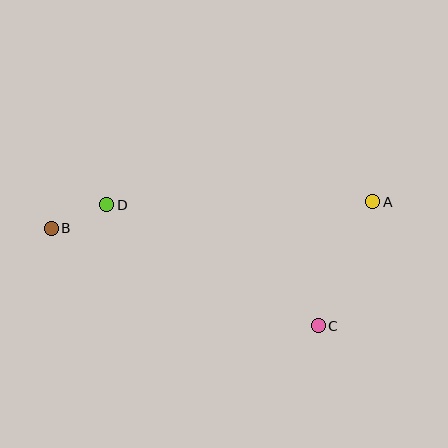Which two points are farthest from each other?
Points A and B are farthest from each other.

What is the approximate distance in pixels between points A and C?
The distance between A and C is approximately 135 pixels.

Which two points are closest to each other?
Points B and D are closest to each other.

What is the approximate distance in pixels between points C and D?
The distance between C and D is approximately 244 pixels.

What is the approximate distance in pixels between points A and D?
The distance between A and D is approximately 266 pixels.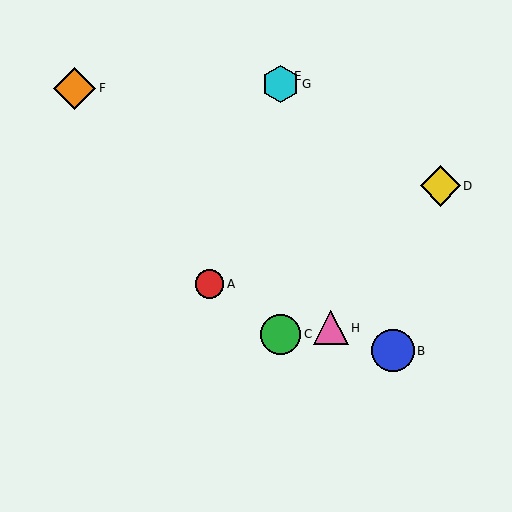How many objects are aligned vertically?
3 objects (C, E, G) are aligned vertically.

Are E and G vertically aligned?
Yes, both are at x≈281.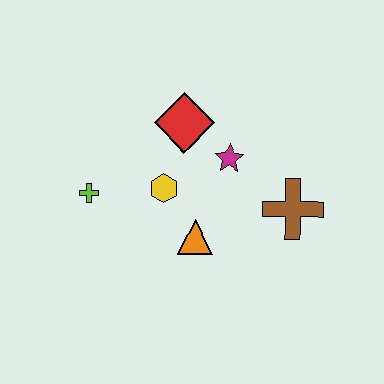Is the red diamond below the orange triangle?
No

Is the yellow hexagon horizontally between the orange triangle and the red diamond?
No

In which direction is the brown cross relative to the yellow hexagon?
The brown cross is to the right of the yellow hexagon.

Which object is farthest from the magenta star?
The lime cross is farthest from the magenta star.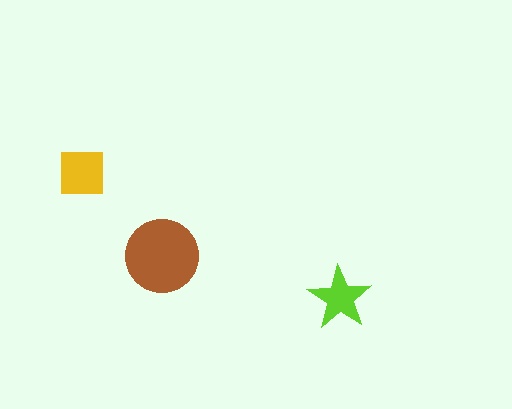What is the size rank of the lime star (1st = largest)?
3rd.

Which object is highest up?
The yellow square is topmost.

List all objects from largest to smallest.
The brown circle, the yellow square, the lime star.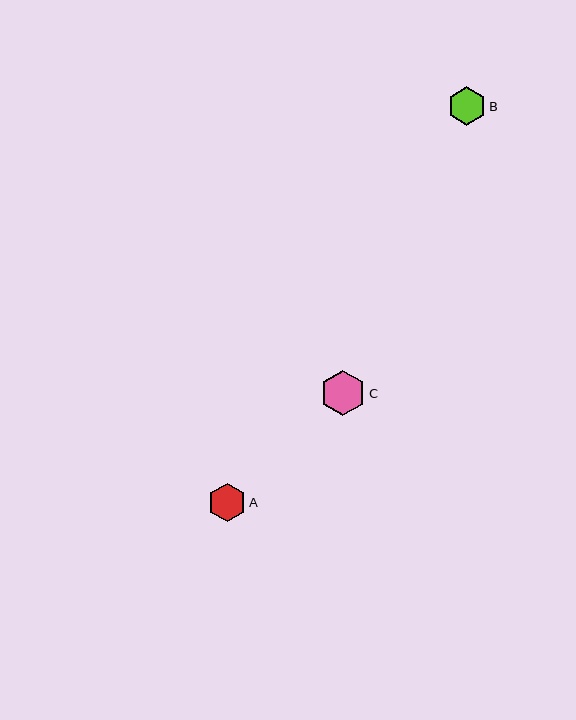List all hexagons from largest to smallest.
From largest to smallest: C, A, B.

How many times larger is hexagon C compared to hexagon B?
Hexagon C is approximately 1.2 times the size of hexagon B.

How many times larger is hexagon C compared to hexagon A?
Hexagon C is approximately 1.2 times the size of hexagon A.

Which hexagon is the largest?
Hexagon C is the largest with a size of approximately 46 pixels.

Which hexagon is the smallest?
Hexagon B is the smallest with a size of approximately 39 pixels.